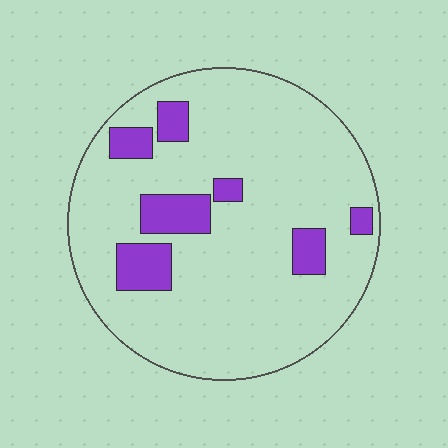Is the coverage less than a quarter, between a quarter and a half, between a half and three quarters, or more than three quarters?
Less than a quarter.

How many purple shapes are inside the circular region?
7.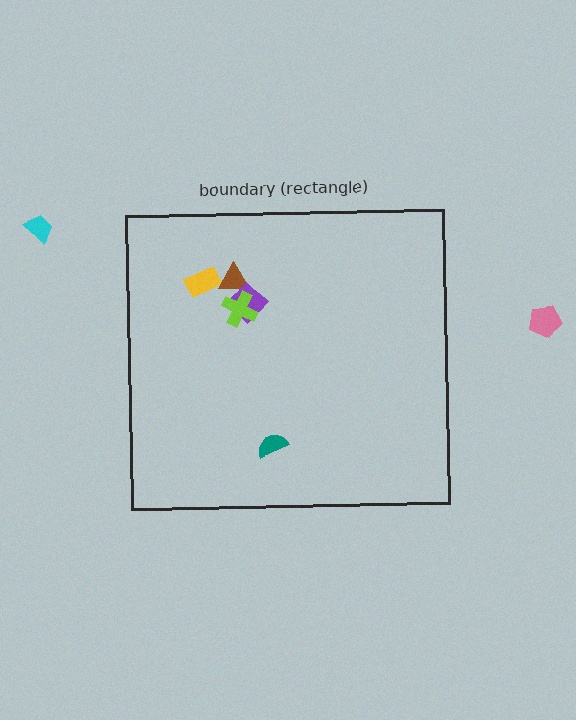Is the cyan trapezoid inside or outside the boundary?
Outside.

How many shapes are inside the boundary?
5 inside, 2 outside.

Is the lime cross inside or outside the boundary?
Inside.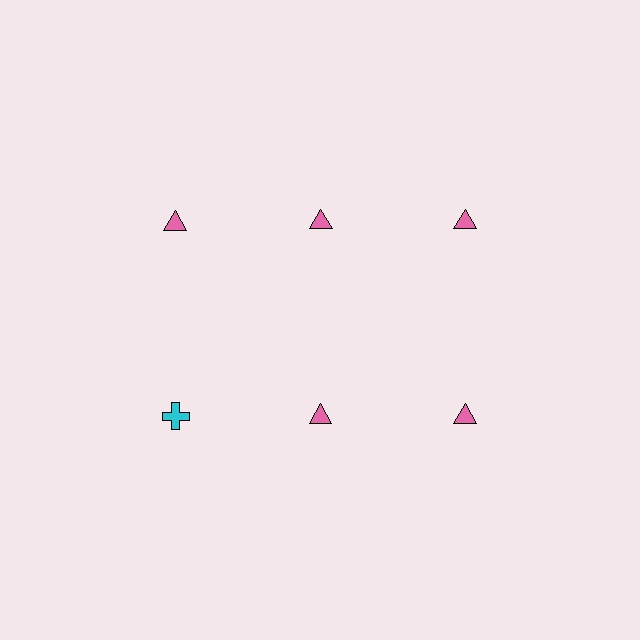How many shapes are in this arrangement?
There are 6 shapes arranged in a grid pattern.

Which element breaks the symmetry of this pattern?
The cyan cross in the second row, leftmost column breaks the symmetry. All other shapes are pink triangles.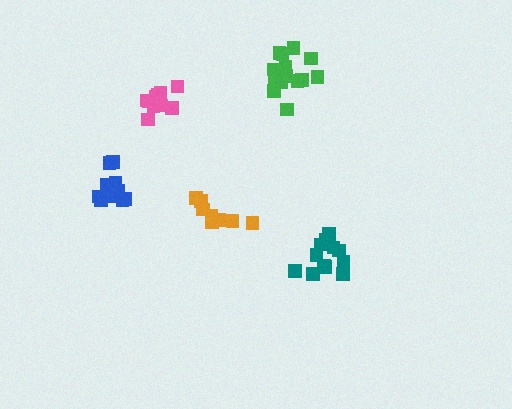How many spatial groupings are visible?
There are 5 spatial groupings.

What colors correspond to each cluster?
The clusters are colored: pink, green, teal, orange, blue.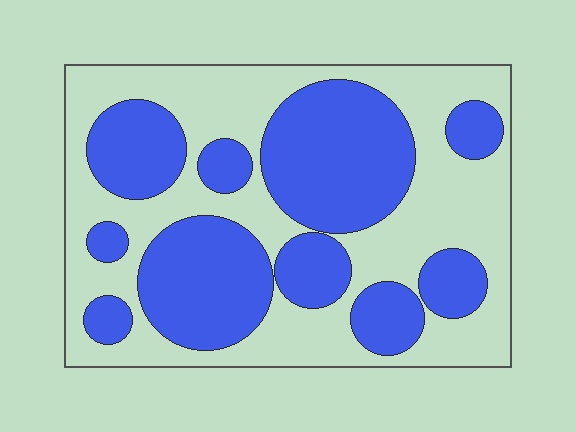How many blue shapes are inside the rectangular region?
10.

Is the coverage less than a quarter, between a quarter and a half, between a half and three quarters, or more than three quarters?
Between a quarter and a half.